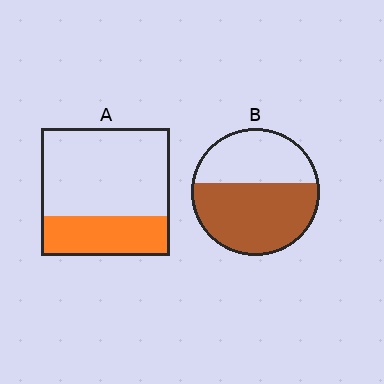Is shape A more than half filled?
No.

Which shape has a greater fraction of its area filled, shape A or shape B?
Shape B.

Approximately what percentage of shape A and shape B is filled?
A is approximately 30% and B is approximately 60%.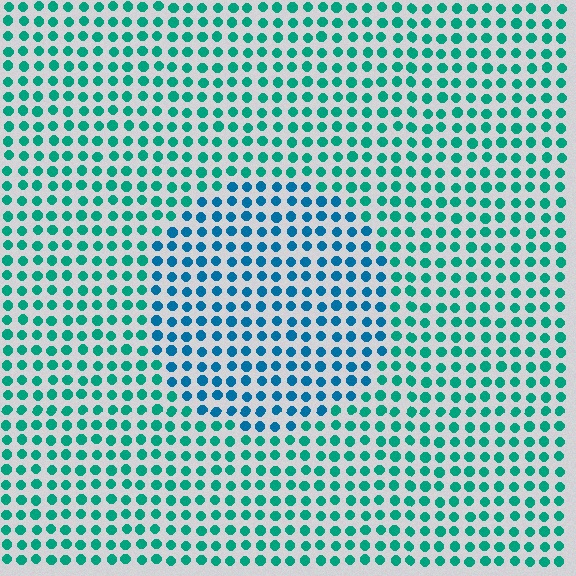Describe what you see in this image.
The image is filled with small teal elements in a uniform arrangement. A circle-shaped region is visible where the elements are tinted to a slightly different hue, forming a subtle color boundary.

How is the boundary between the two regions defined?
The boundary is defined purely by a slight shift in hue (about 32 degrees). Spacing, size, and orientation are identical on both sides.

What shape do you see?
I see a circle.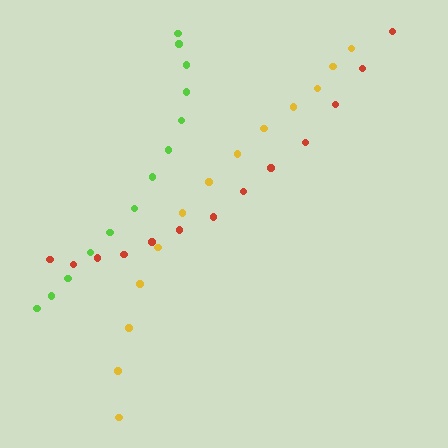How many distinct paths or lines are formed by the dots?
There are 3 distinct paths.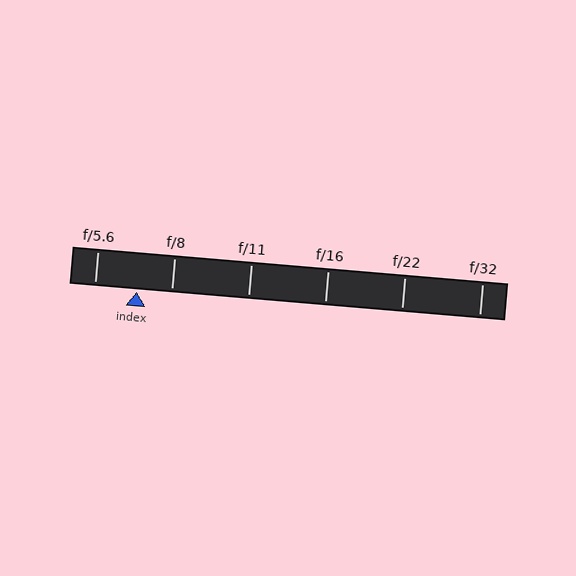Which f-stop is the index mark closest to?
The index mark is closest to f/8.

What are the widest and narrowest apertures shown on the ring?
The widest aperture shown is f/5.6 and the narrowest is f/32.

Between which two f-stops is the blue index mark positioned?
The index mark is between f/5.6 and f/8.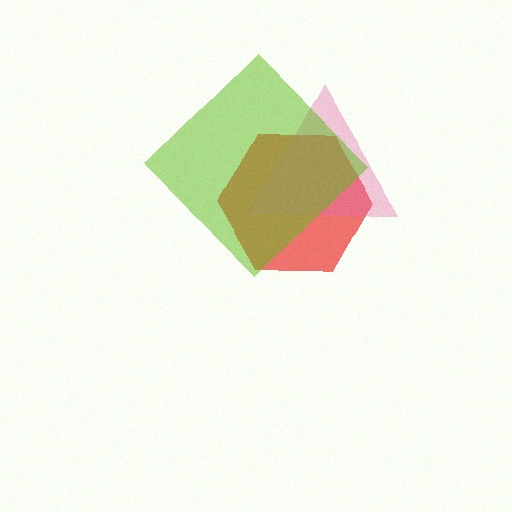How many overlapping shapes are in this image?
There are 3 overlapping shapes in the image.